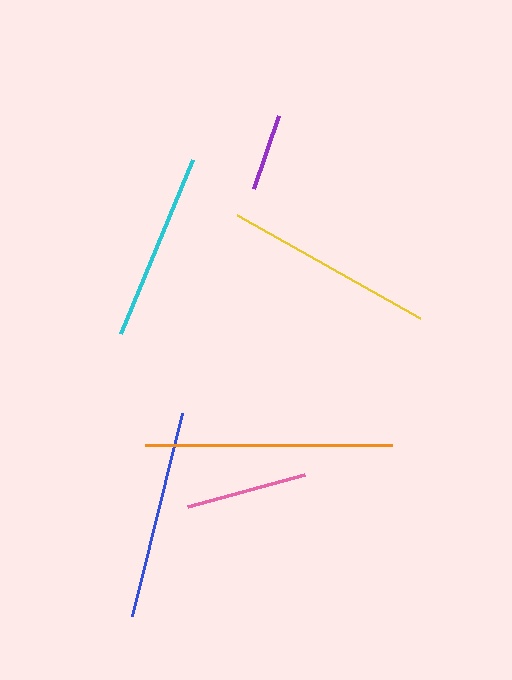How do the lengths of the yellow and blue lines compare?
The yellow and blue lines are approximately the same length.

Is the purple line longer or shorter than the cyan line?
The cyan line is longer than the purple line.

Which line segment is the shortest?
The purple line is the shortest at approximately 78 pixels.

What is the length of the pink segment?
The pink segment is approximately 121 pixels long.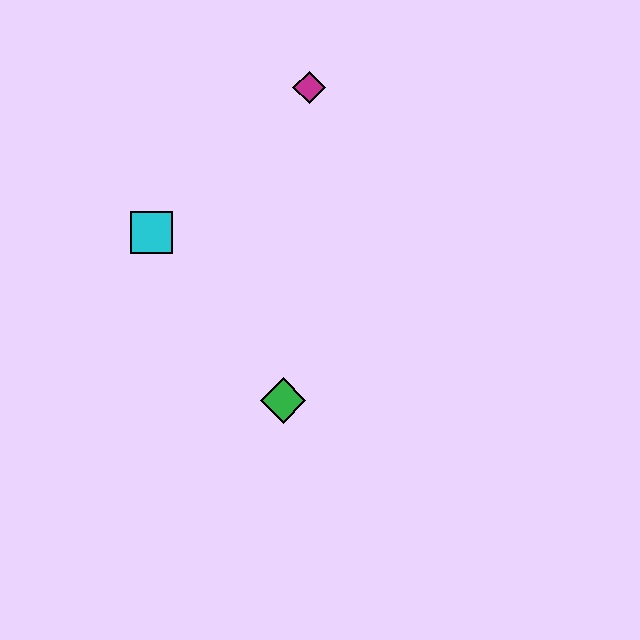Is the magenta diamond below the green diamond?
No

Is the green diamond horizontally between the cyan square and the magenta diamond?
Yes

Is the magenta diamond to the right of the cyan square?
Yes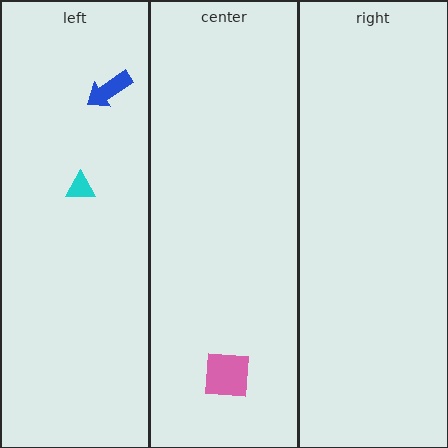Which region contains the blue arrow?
The left region.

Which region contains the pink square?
The center region.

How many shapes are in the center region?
1.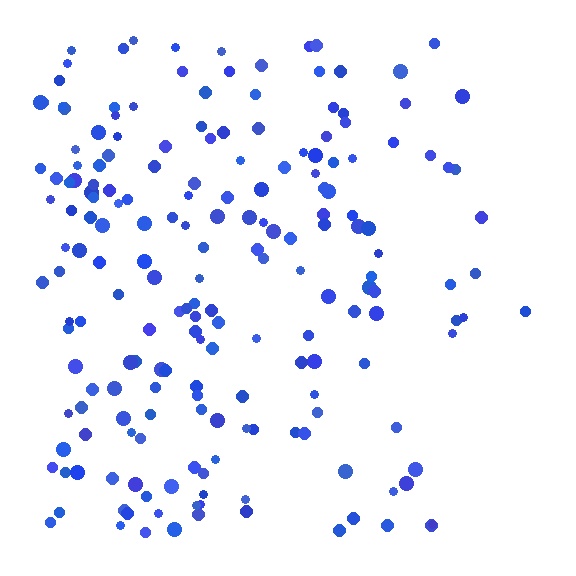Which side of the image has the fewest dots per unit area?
The right.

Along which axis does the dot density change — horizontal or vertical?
Horizontal.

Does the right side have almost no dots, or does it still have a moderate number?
Still a moderate number, just noticeably fewer than the left.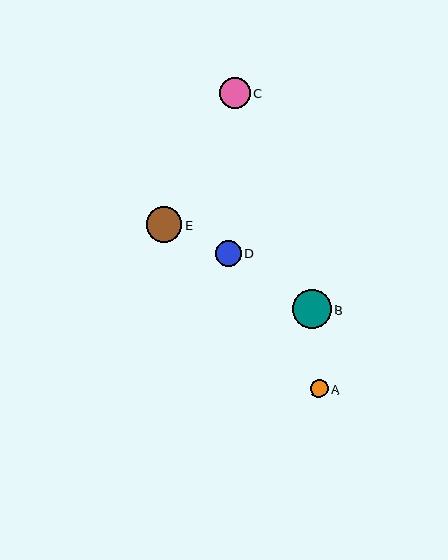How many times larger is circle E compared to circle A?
Circle E is approximately 2.0 times the size of circle A.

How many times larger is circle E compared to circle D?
Circle E is approximately 1.4 times the size of circle D.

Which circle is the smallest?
Circle A is the smallest with a size of approximately 17 pixels.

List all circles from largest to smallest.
From largest to smallest: B, E, C, D, A.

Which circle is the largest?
Circle B is the largest with a size of approximately 39 pixels.